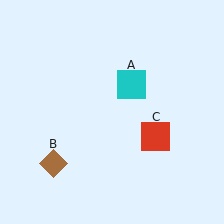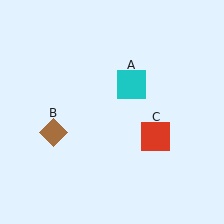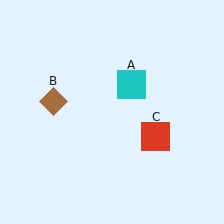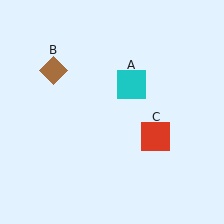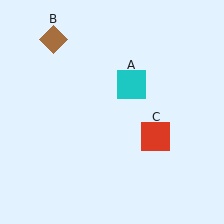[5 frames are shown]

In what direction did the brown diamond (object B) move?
The brown diamond (object B) moved up.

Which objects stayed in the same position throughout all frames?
Cyan square (object A) and red square (object C) remained stationary.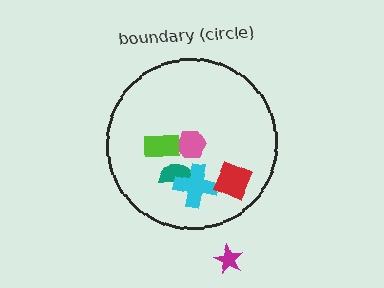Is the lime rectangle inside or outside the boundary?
Inside.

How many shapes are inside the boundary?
5 inside, 1 outside.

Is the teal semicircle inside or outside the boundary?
Inside.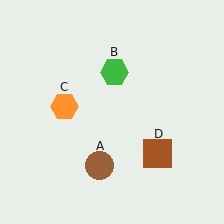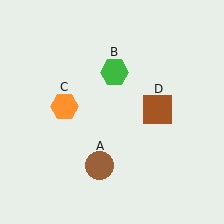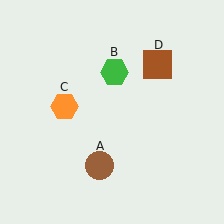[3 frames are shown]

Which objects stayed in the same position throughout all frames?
Brown circle (object A) and green hexagon (object B) and orange hexagon (object C) remained stationary.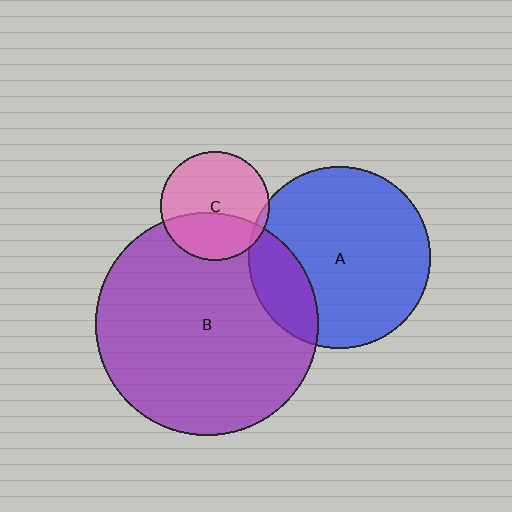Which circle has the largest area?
Circle B (purple).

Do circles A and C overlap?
Yes.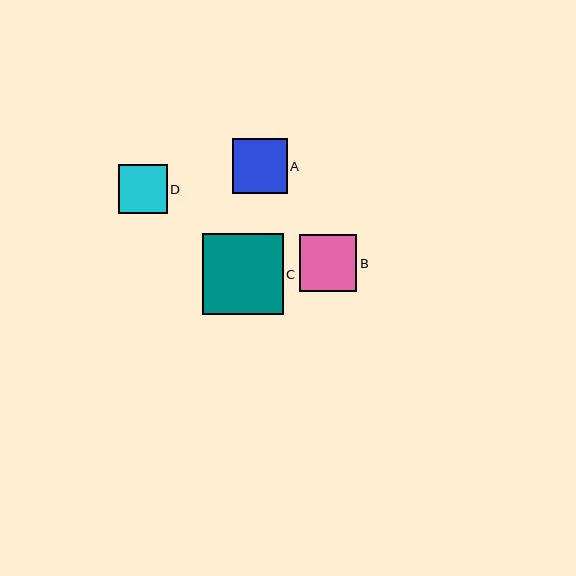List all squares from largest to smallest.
From largest to smallest: C, B, A, D.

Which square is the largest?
Square C is the largest with a size of approximately 80 pixels.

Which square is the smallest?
Square D is the smallest with a size of approximately 49 pixels.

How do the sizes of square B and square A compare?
Square B and square A are approximately the same size.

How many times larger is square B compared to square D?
Square B is approximately 1.2 times the size of square D.